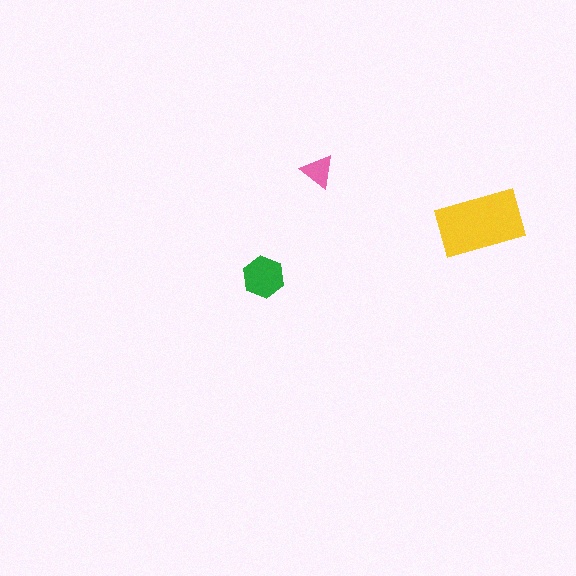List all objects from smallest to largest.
The pink triangle, the green hexagon, the yellow rectangle.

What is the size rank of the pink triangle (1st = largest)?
3rd.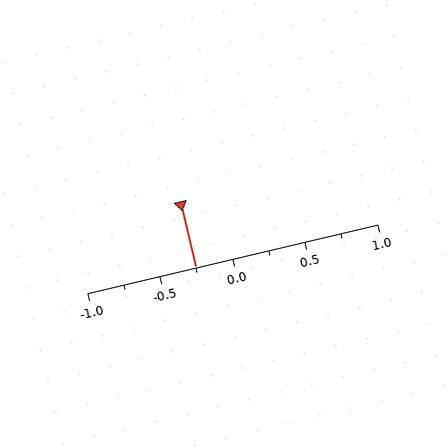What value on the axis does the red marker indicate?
The marker indicates approximately -0.25.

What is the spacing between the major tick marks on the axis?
The major ticks are spaced 0.5 apart.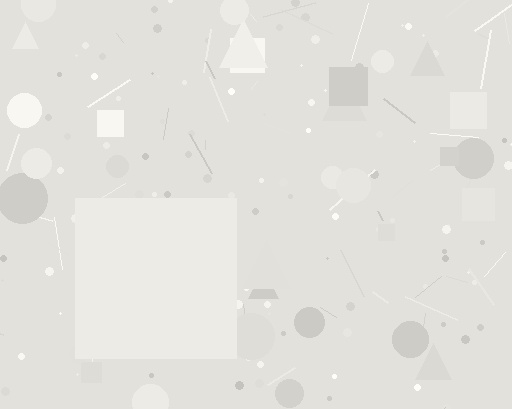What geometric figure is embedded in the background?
A square is embedded in the background.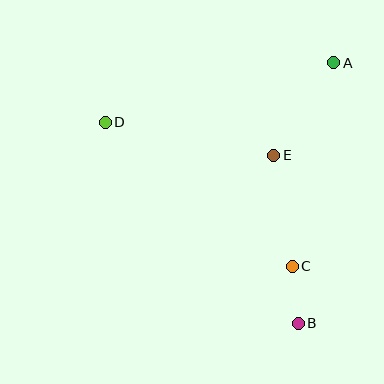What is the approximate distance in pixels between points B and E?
The distance between B and E is approximately 170 pixels.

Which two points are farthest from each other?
Points B and D are farthest from each other.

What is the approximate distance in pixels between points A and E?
The distance between A and E is approximately 110 pixels.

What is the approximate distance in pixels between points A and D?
The distance between A and D is approximately 236 pixels.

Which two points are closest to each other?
Points B and C are closest to each other.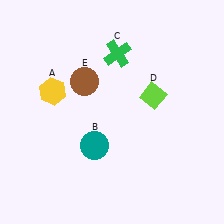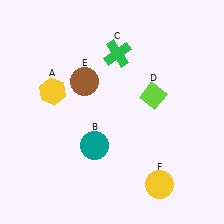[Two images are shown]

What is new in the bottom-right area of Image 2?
A yellow circle (F) was added in the bottom-right area of Image 2.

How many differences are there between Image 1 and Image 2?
There is 1 difference between the two images.